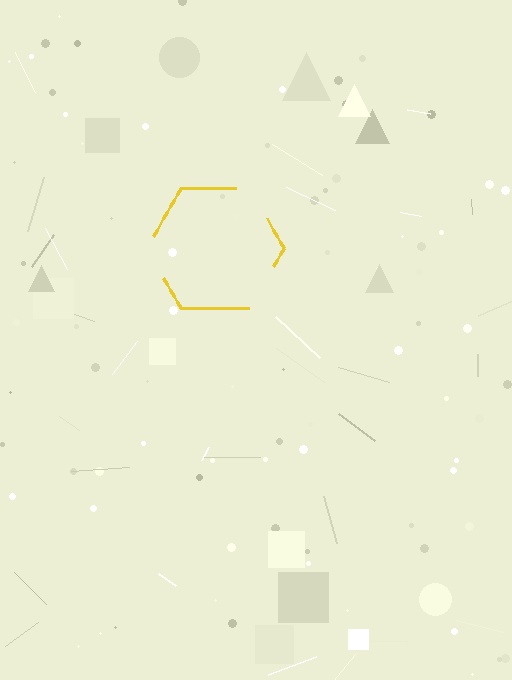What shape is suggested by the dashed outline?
The dashed outline suggests a hexagon.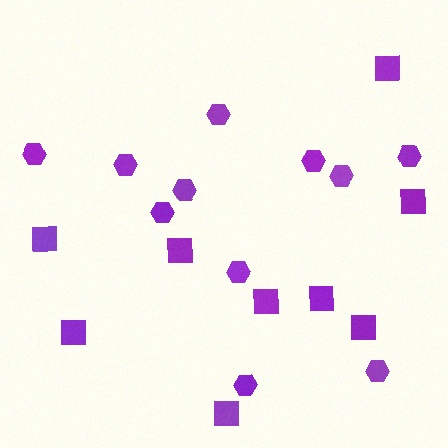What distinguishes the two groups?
There are 2 groups: one group of squares (9) and one group of hexagons (11).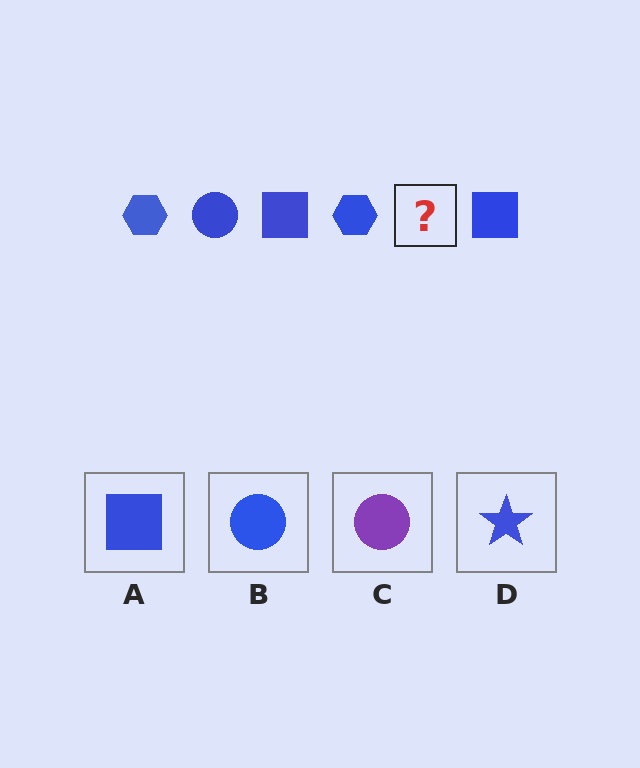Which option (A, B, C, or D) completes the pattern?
B.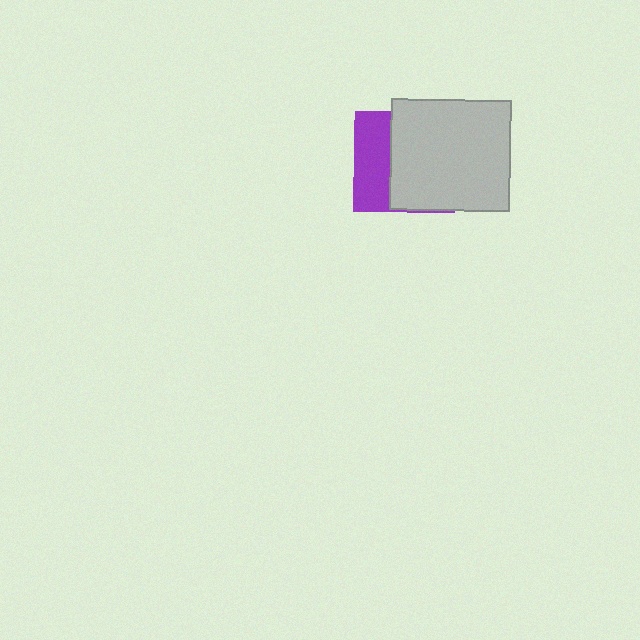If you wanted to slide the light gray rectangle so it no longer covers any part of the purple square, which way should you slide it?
Slide it right — that is the most direct way to separate the two shapes.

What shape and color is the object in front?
The object in front is a light gray rectangle.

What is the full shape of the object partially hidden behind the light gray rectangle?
The partially hidden object is a purple square.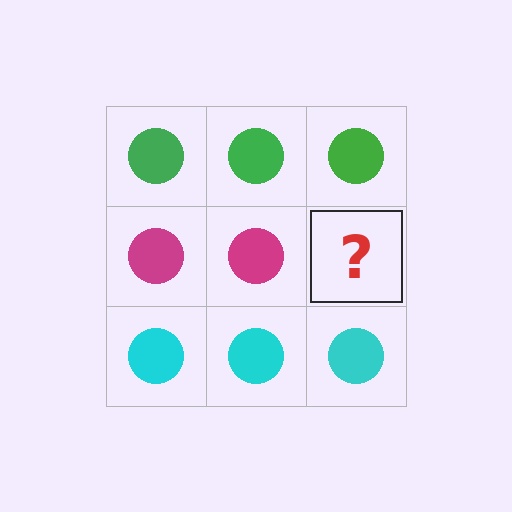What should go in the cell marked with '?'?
The missing cell should contain a magenta circle.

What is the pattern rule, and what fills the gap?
The rule is that each row has a consistent color. The gap should be filled with a magenta circle.